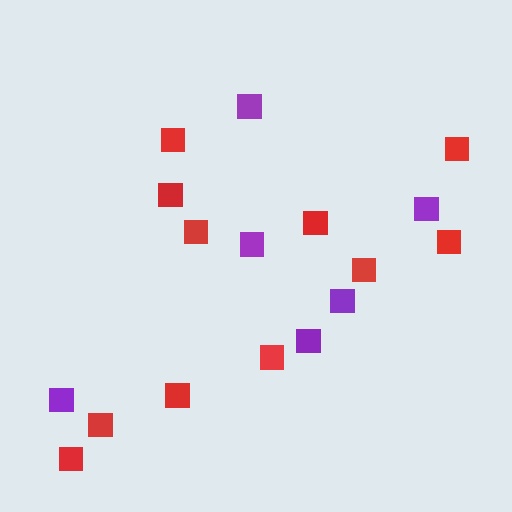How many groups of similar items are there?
There are 2 groups: one group of red squares (11) and one group of purple squares (6).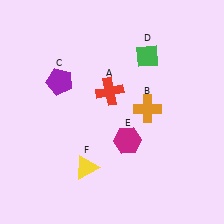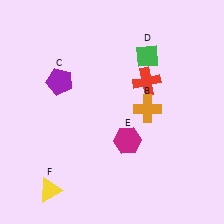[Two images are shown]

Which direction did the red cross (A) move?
The red cross (A) moved right.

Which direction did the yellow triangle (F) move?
The yellow triangle (F) moved left.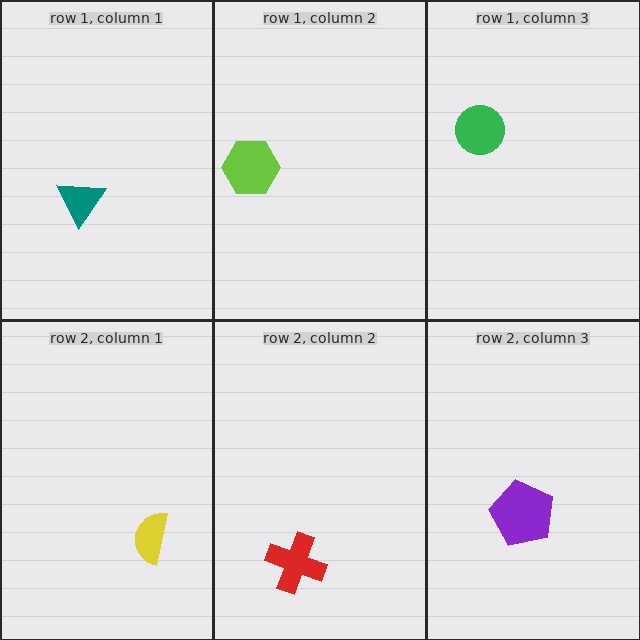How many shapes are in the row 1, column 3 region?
1.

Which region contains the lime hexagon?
The row 1, column 2 region.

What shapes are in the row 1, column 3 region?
The green circle.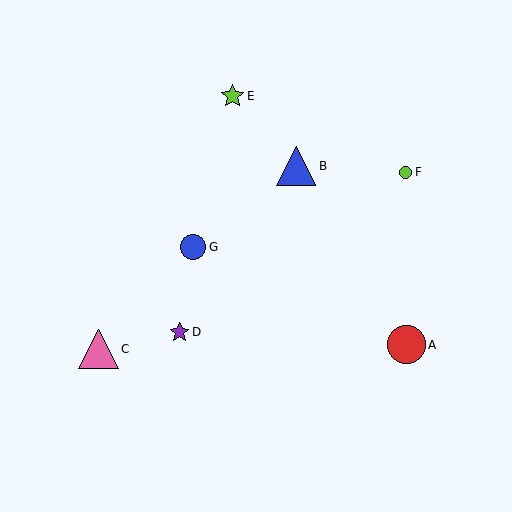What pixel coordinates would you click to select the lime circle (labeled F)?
Click at (406, 172) to select the lime circle F.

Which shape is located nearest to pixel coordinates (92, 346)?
The pink triangle (labeled C) at (98, 349) is nearest to that location.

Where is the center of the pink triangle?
The center of the pink triangle is at (98, 349).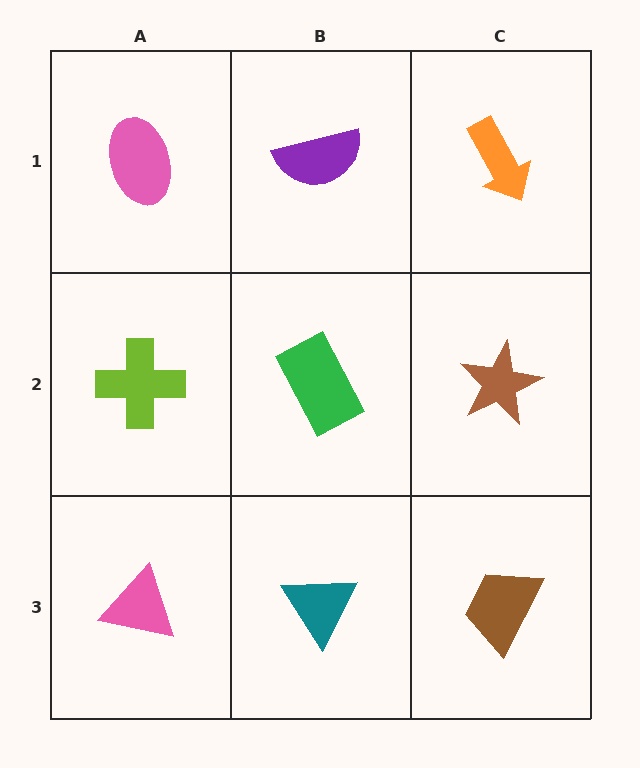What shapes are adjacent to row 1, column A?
A lime cross (row 2, column A), a purple semicircle (row 1, column B).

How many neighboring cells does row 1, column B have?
3.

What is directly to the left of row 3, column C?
A teal triangle.